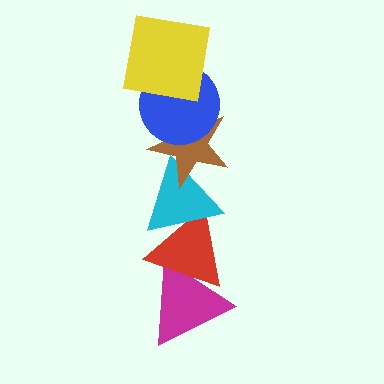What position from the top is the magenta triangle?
The magenta triangle is 6th from the top.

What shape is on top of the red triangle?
The cyan triangle is on top of the red triangle.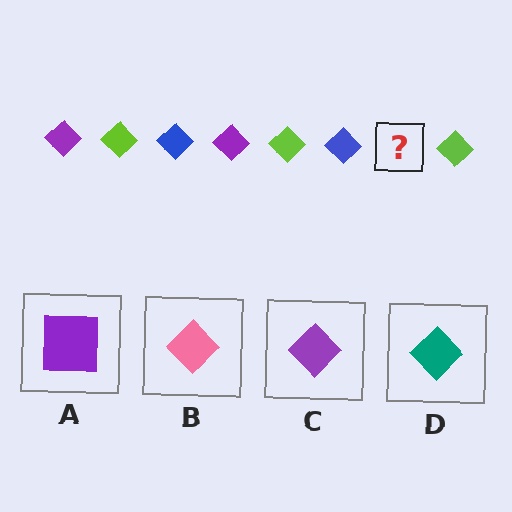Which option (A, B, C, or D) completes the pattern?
C.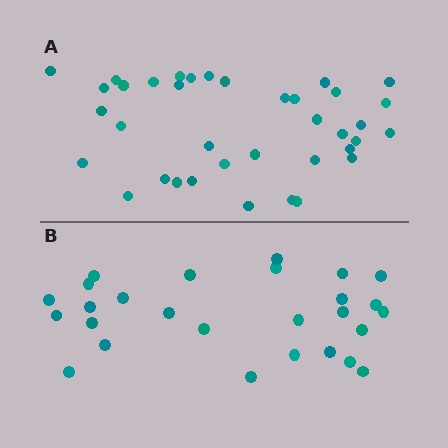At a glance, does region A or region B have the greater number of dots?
Region A (the top region) has more dots.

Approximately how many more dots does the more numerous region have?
Region A has roughly 10 or so more dots than region B.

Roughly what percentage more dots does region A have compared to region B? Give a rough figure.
About 35% more.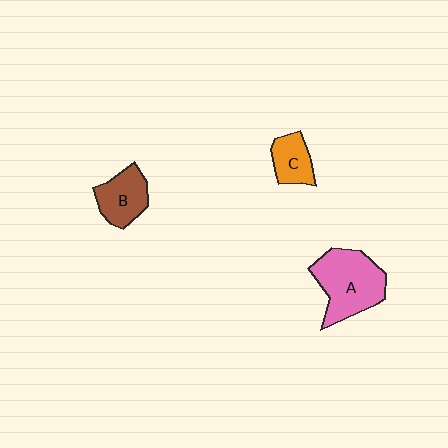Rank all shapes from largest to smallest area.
From largest to smallest: A (pink), B (brown), C (orange).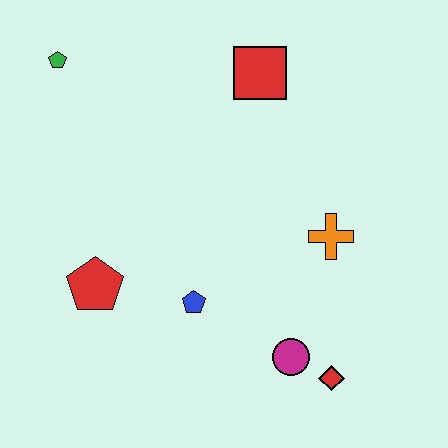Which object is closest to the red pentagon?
The blue pentagon is closest to the red pentagon.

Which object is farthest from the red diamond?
The green pentagon is farthest from the red diamond.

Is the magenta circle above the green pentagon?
No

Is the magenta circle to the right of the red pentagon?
Yes